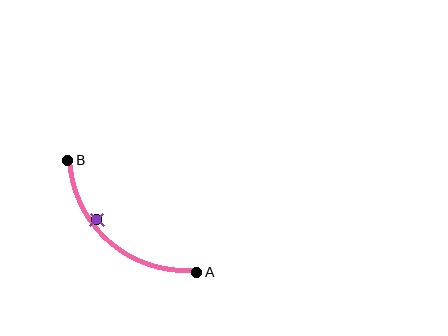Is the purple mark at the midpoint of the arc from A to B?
No — the purple mark does not lie on the arc at all. It sits slightly inside the curve.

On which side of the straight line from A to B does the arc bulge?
The arc bulges below and to the left of the straight line connecting A and B.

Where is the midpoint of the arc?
The arc midpoint is the point on the curve farthest from the straight line joining A and B. It sits below and to the left of that line.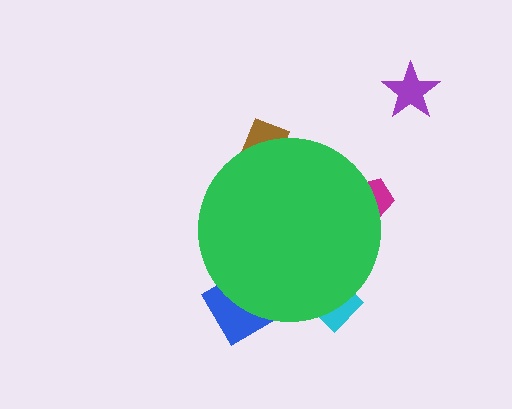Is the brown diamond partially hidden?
Yes, the brown diamond is partially hidden behind the green circle.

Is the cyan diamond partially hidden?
Yes, the cyan diamond is partially hidden behind the green circle.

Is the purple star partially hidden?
No, the purple star is fully visible.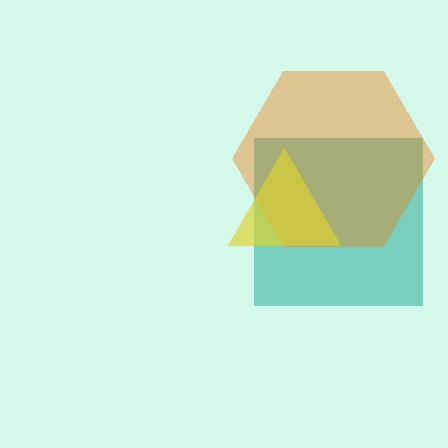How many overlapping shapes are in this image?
There are 3 overlapping shapes in the image.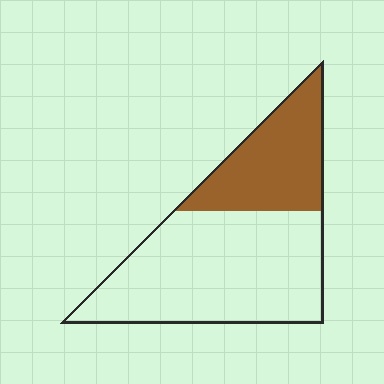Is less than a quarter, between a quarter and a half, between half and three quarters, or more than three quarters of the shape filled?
Between a quarter and a half.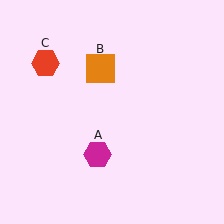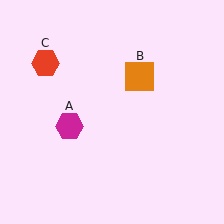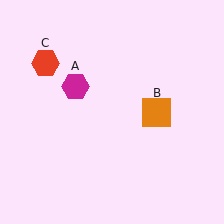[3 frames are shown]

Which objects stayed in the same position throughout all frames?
Red hexagon (object C) remained stationary.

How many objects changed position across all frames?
2 objects changed position: magenta hexagon (object A), orange square (object B).